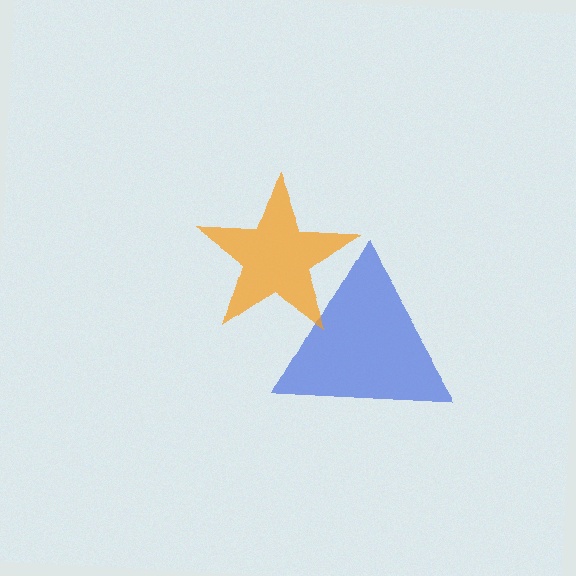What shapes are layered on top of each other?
The layered shapes are: a blue triangle, an orange star.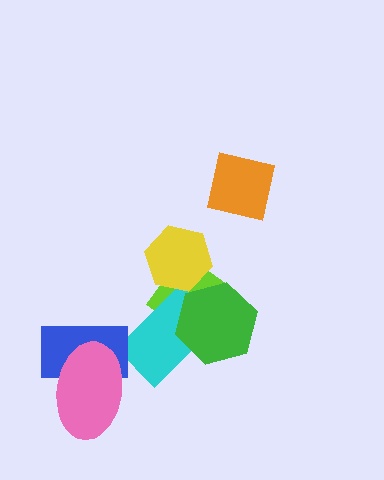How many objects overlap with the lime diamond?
3 objects overlap with the lime diamond.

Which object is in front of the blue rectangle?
The pink ellipse is in front of the blue rectangle.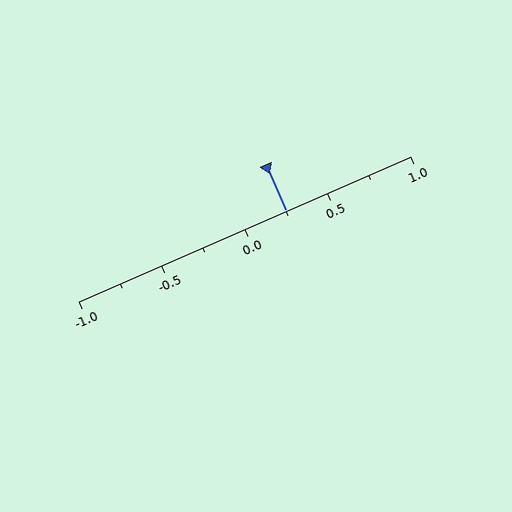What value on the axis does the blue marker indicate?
The marker indicates approximately 0.25.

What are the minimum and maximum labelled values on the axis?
The axis runs from -1.0 to 1.0.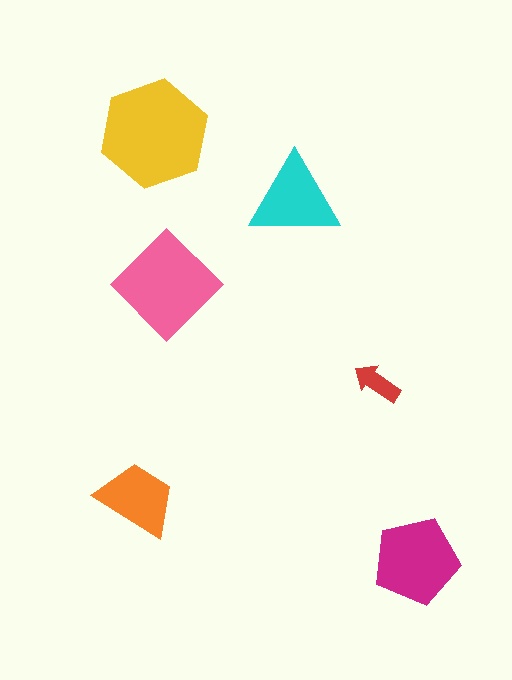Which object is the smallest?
The red arrow.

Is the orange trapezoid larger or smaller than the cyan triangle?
Smaller.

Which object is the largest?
The yellow hexagon.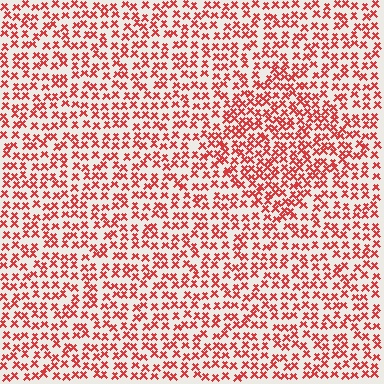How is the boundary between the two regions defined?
The boundary is defined by a change in element density (approximately 1.5x ratio). All elements are the same color, size, and shape.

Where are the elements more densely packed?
The elements are more densely packed inside the diamond boundary.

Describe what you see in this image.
The image contains small red elements arranged at two different densities. A diamond-shaped region is visible where the elements are more densely packed than the surrounding area.